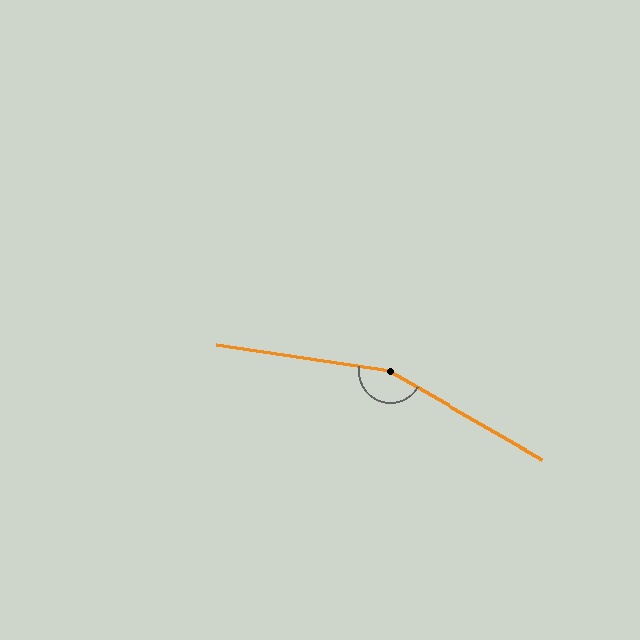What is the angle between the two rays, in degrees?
Approximately 158 degrees.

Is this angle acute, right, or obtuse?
It is obtuse.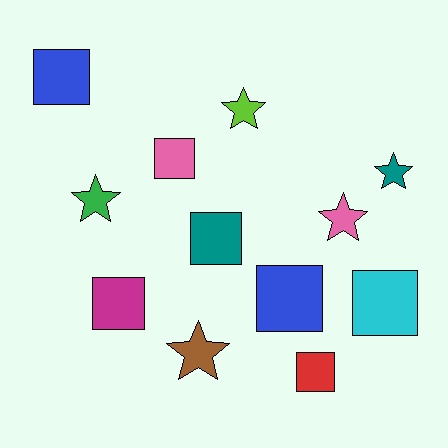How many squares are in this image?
There are 7 squares.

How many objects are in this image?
There are 12 objects.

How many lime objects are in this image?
There is 1 lime object.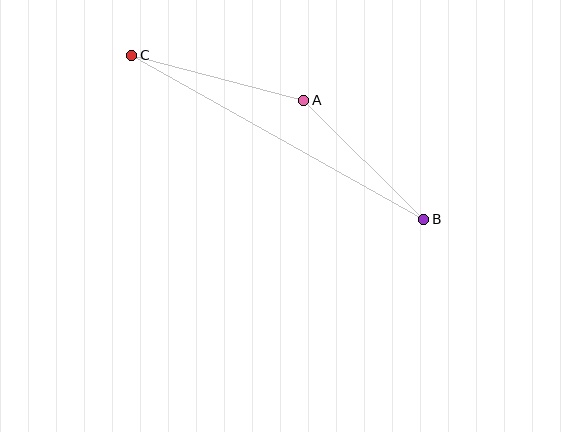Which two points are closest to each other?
Points A and B are closest to each other.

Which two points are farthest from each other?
Points B and C are farthest from each other.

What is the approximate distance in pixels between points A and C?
The distance between A and C is approximately 178 pixels.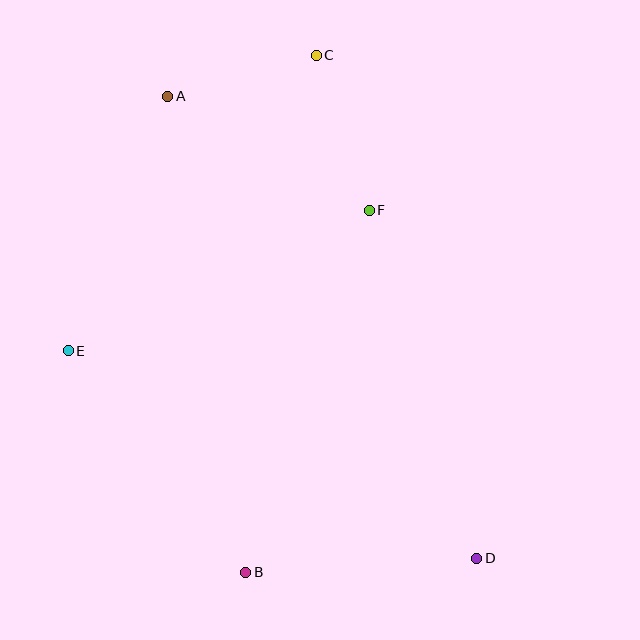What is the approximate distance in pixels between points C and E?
The distance between C and E is approximately 386 pixels.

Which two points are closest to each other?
Points A and C are closest to each other.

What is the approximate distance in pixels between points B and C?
The distance between B and C is approximately 522 pixels.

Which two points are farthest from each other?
Points A and D are farthest from each other.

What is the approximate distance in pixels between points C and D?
The distance between C and D is approximately 528 pixels.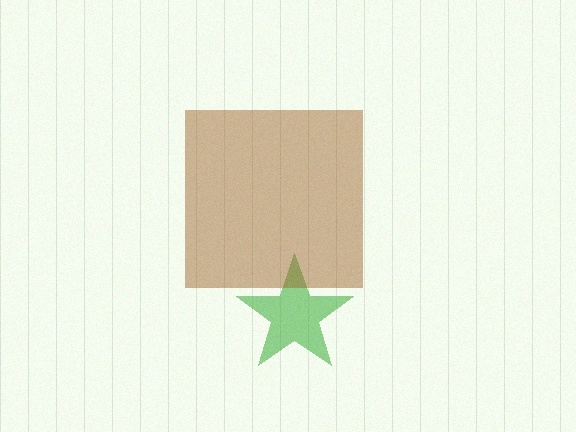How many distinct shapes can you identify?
There are 2 distinct shapes: a green star, a brown square.